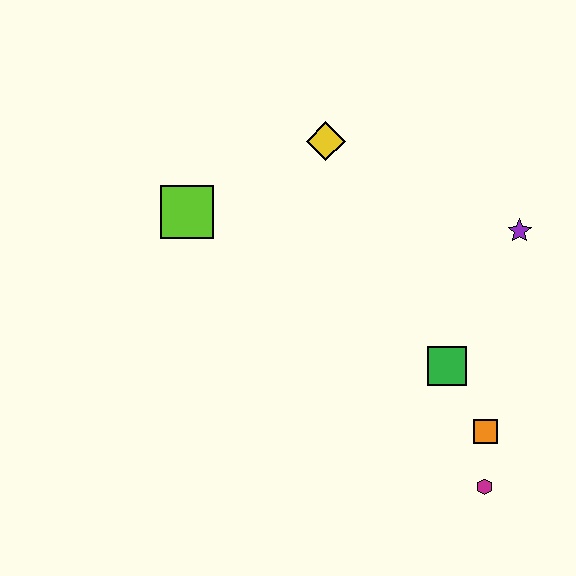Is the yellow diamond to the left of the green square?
Yes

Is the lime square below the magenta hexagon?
No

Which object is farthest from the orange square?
The lime square is farthest from the orange square.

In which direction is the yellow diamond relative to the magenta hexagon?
The yellow diamond is above the magenta hexagon.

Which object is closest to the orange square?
The magenta hexagon is closest to the orange square.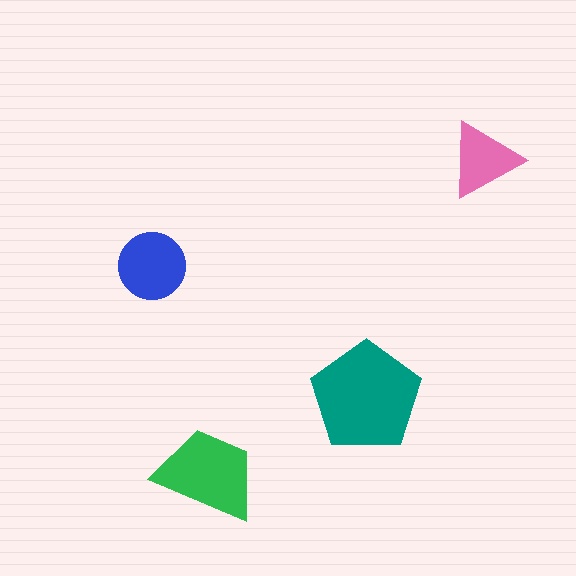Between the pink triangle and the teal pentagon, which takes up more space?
The teal pentagon.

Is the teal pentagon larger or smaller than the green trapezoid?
Larger.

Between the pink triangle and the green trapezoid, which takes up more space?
The green trapezoid.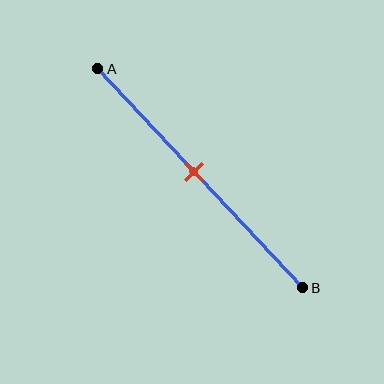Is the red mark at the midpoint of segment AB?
No, the mark is at about 45% from A, not at the 50% midpoint.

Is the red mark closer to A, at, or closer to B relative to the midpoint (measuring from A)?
The red mark is closer to point A than the midpoint of segment AB.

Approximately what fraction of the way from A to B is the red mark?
The red mark is approximately 45% of the way from A to B.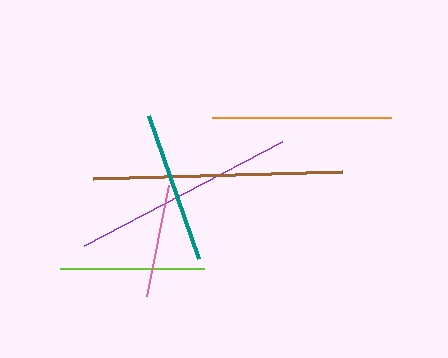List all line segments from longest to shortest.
From longest to shortest: brown, purple, orange, teal, lime, pink.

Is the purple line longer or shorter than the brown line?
The brown line is longer than the purple line.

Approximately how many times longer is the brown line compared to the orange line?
The brown line is approximately 1.4 times the length of the orange line.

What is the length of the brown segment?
The brown segment is approximately 249 pixels long.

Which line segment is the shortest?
The pink line is the shortest at approximately 113 pixels.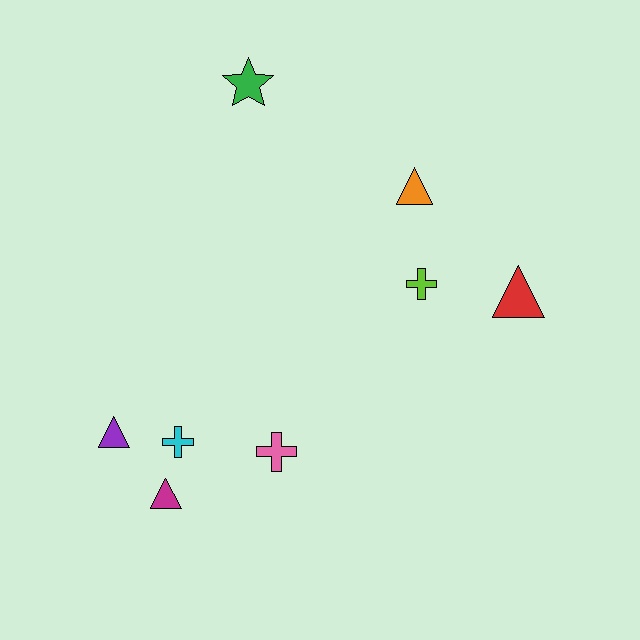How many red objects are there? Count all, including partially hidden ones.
There is 1 red object.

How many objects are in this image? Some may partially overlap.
There are 8 objects.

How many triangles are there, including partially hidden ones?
There are 4 triangles.